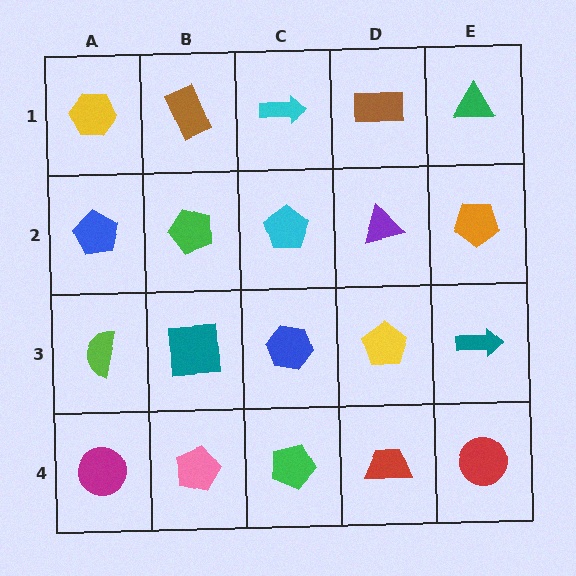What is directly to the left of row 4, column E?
A red trapezoid.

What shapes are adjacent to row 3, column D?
A purple triangle (row 2, column D), a red trapezoid (row 4, column D), a blue hexagon (row 3, column C), a teal arrow (row 3, column E).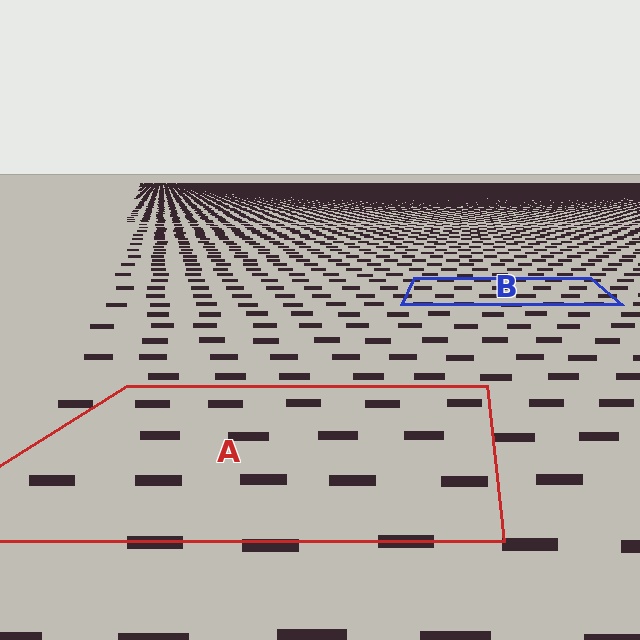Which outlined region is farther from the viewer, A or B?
Region B is farther from the viewer — the texture elements inside it appear smaller and more densely packed.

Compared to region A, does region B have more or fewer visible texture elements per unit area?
Region B has more texture elements per unit area — they are packed more densely because it is farther away.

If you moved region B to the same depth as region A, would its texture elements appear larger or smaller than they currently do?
They would appear larger. At a closer depth, the same texture elements are projected at a bigger on-screen size.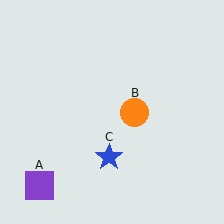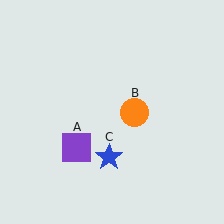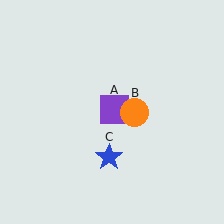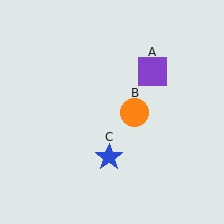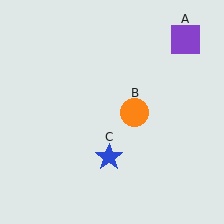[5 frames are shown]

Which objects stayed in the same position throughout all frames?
Orange circle (object B) and blue star (object C) remained stationary.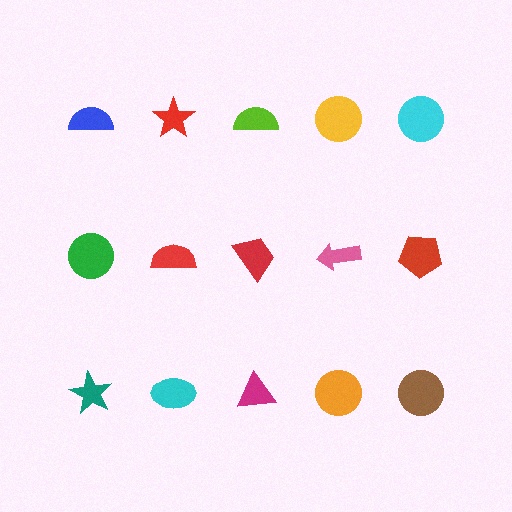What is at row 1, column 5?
A cyan circle.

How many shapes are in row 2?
5 shapes.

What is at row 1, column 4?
A yellow circle.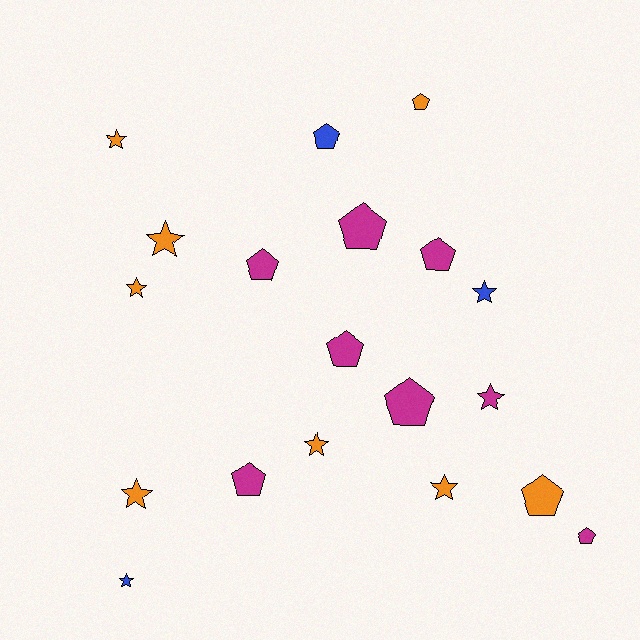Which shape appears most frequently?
Pentagon, with 10 objects.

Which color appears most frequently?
Orange, with 8 objects.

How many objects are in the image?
There are 19 objects.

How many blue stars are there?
There are 2 blue stars.